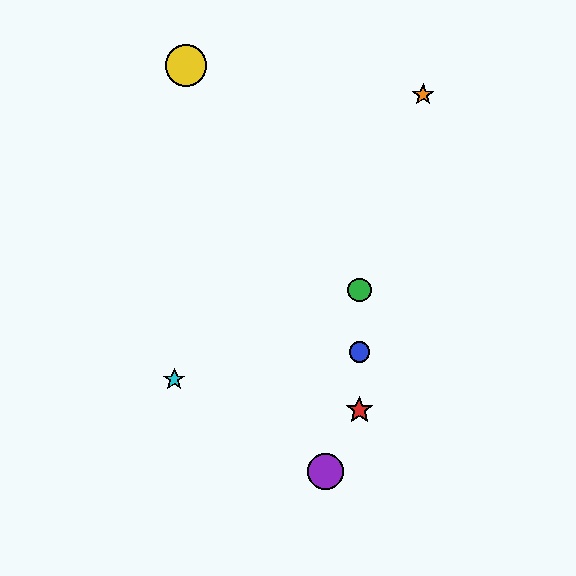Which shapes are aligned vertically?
The red star, the blue circle, the green circle are aligned vertically.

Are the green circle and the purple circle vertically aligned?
No, the green circle is at x≈359 and the purple circle is at x≈325.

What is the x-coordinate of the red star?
The red star is at x≈359.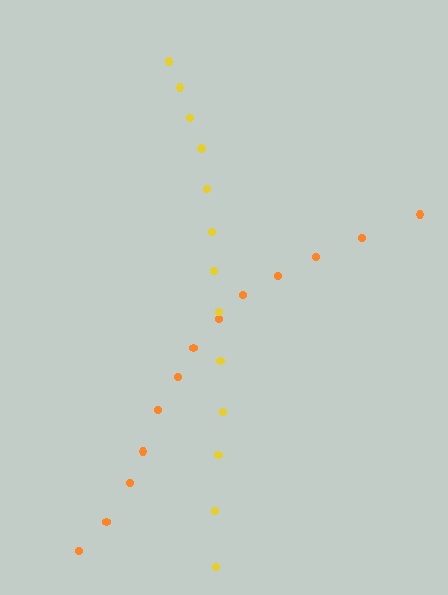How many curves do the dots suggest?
There are 2 distinct paths.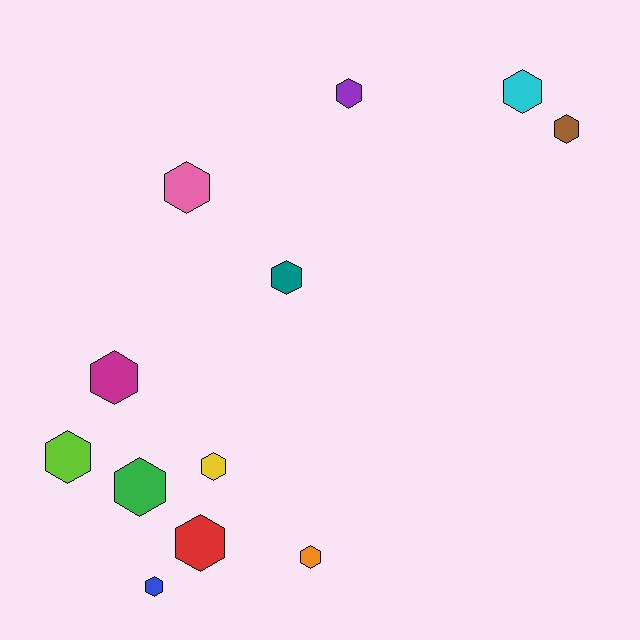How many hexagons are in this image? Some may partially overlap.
There are 12 hexagons.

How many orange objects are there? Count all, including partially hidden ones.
There is 1 orange object.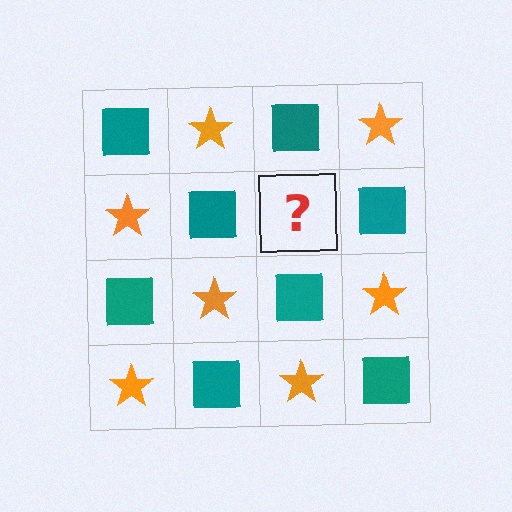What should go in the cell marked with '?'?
The missing cell should contain an orange star.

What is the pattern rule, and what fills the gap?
The rule is that it alternates teal square and orange star in a checkerboard pattern. The gap should be filled with an orange star.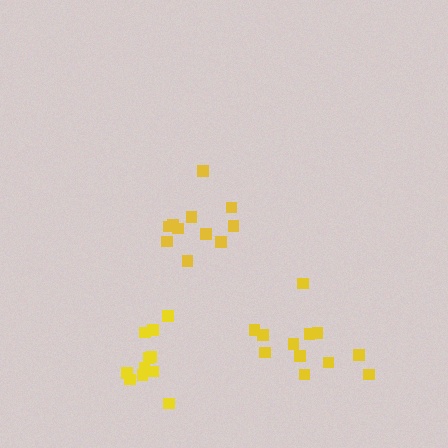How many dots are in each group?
Group 1: 11 dots, Group 2: 11 dots, Group 3: 12 dots (34 total).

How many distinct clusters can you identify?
There are 3 distinct clusters.